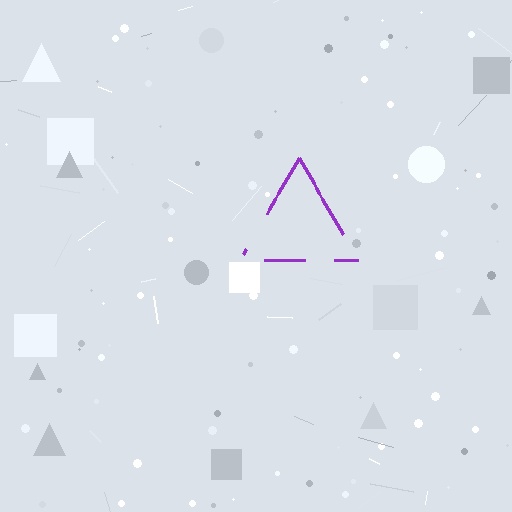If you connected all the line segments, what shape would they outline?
They would outline a triangle.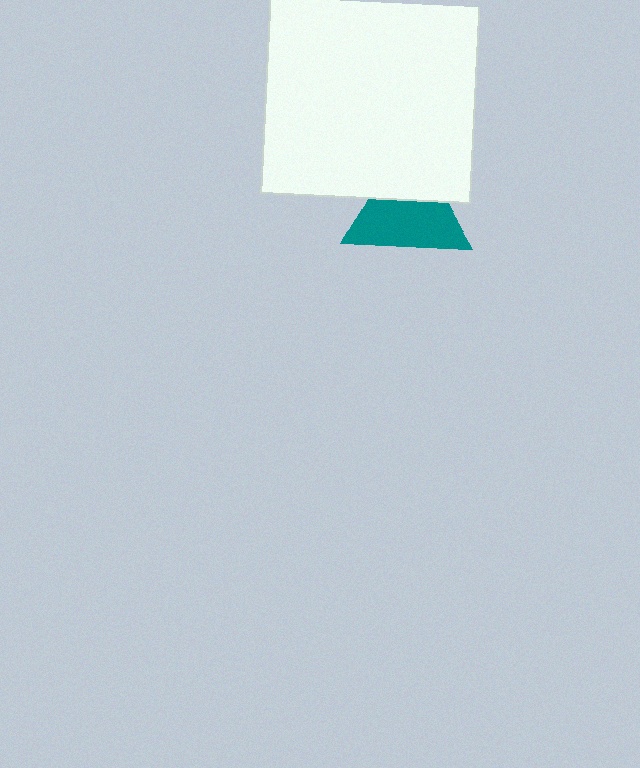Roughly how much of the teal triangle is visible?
About half of it is visible (roughly 64%).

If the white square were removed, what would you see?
You would see the complete teal triangle.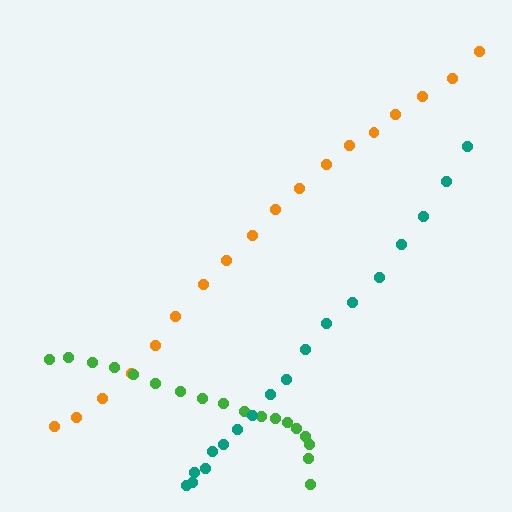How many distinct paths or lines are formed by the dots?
There are 3 distinct paths.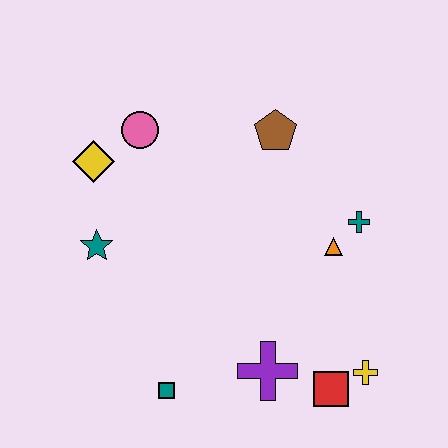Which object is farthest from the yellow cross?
The yellow diamond is farthest from the yellow cross.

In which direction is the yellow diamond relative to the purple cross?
The yellow diamond is above the purple cross.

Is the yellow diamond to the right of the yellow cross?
No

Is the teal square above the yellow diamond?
No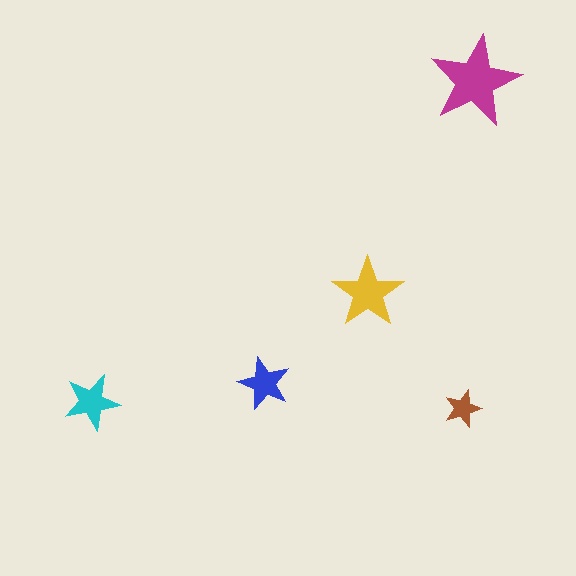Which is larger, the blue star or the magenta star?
The magenta one.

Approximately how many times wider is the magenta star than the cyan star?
About 1.5 times wider.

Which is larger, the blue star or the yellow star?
The yellow one.